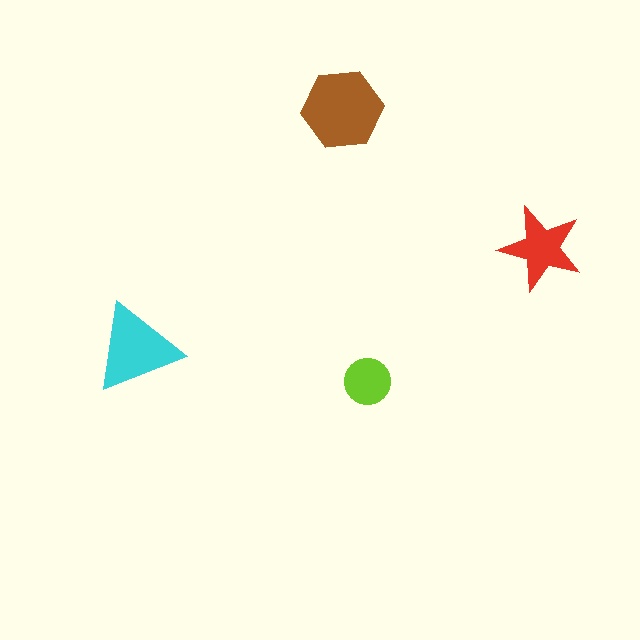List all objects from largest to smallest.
The brown hexagon, the cyan triangle, the red star, the lime circle.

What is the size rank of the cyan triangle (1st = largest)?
2nd.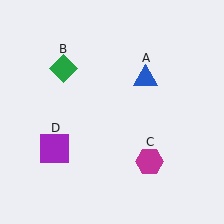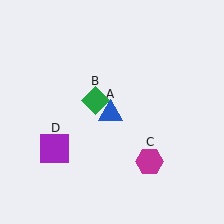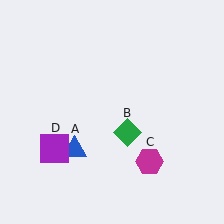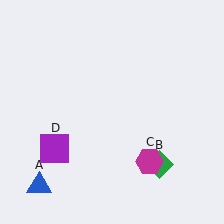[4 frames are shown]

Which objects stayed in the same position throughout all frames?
Magenta hexagon (object C) and purple square (object D) remained stationary.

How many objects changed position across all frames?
2 objects changed position: blue triangle (object A), green diamond (object B).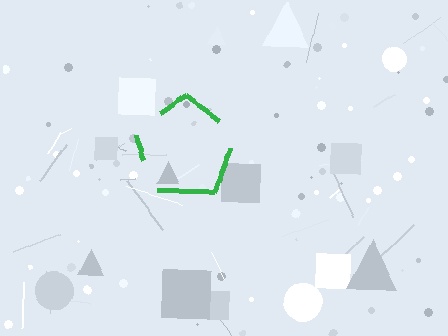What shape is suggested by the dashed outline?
The dashed outline suggests a pentagon.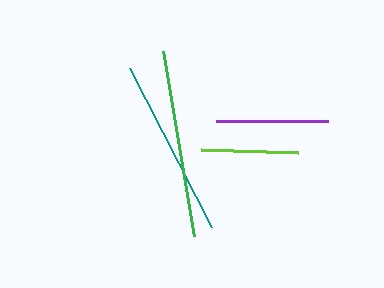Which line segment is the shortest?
The lime line is the shortest at approximately 97 pixels.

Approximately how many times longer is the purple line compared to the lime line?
The purple line is approximately 1.2 times the length of the lime line.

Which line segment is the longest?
The green line is the longest at approximately 188 pixels.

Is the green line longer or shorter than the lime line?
The green line is longer than the lime line.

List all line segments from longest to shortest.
From longest to shortest: green, teal, purple, lime.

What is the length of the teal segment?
The teal segment is approximately 179 pixels long.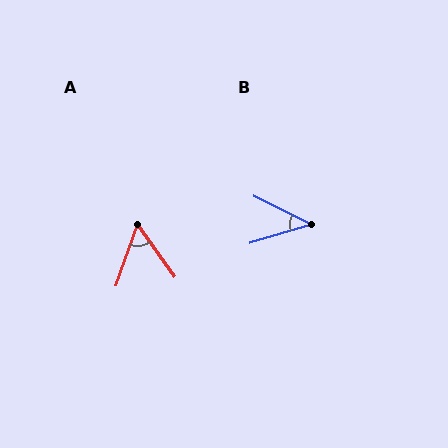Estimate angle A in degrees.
Approximately 55 degrees.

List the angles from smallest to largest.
B (43°), A (55°).